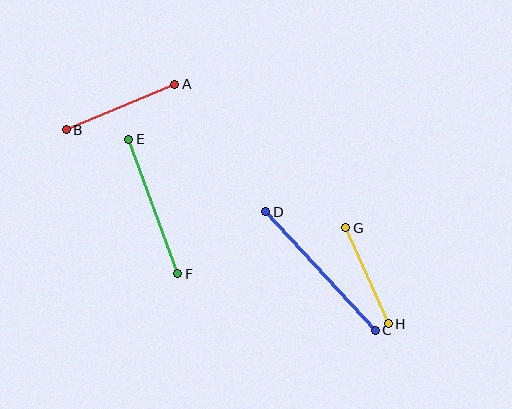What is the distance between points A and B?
The distance is approximately 117 pixels.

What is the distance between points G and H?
The distance is approximately 105 pixels.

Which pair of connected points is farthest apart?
Points C and D are farthest apart.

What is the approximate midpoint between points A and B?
The midpoint is at approximately (120, 107) pixels.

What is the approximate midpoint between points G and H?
The midpoint is at approximately (367, 276) pixels.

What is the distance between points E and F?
The distance is approximately 143 pixels.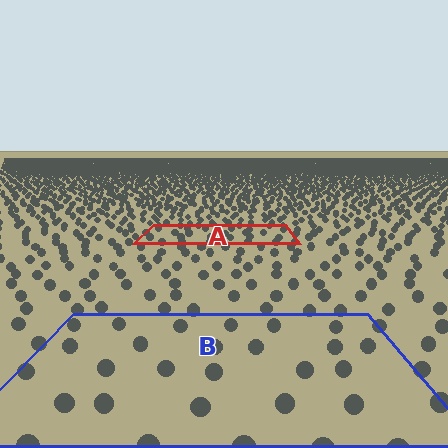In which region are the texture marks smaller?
The texture marks are smaller in region A, because it is farther away.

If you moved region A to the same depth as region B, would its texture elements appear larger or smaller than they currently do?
They would appear larger. At a closer depth, the same texture elements are projected at a bigger on-screen size.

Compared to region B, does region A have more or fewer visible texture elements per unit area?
Region A has more texture elements per unit area — they are packed more densely because it is farther away.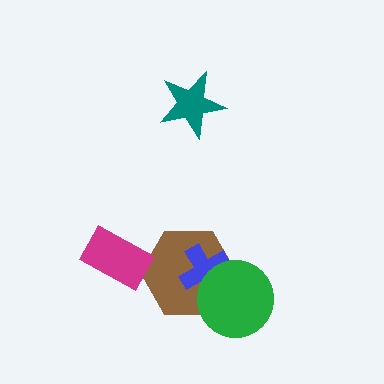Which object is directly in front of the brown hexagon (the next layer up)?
The blue cross is directly in front of the brown hexagon.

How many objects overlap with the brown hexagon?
2 objects overlap with the brown hexagon.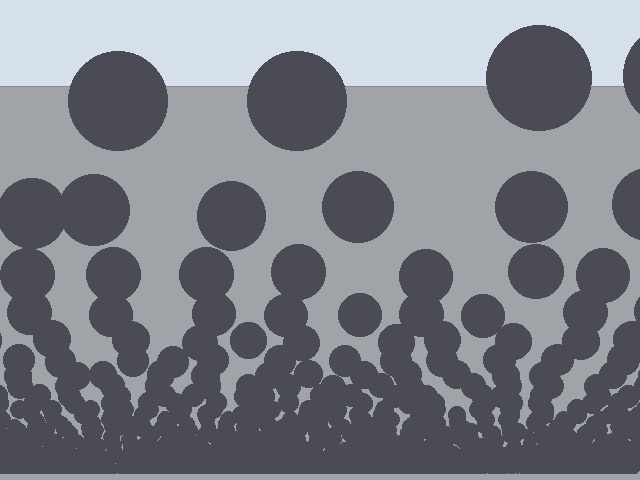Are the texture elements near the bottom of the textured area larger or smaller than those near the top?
Smaller. The gradient is inverted — elements near the bottom are smaller and denser.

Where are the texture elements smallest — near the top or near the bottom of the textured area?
Near the bottom.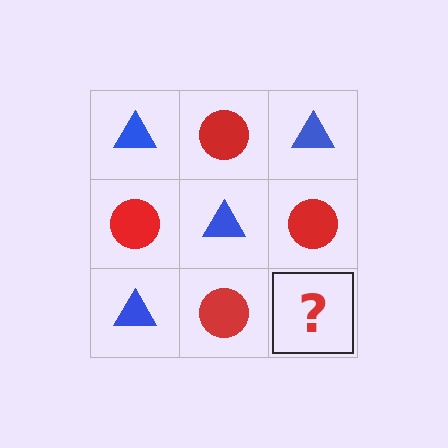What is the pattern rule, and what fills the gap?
The rule is that it alternates blue triangle and red circle in a checkerboard pattern. The gap should be filled with a blue triangle.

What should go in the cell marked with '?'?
The missing cell should contain a blue triangle.